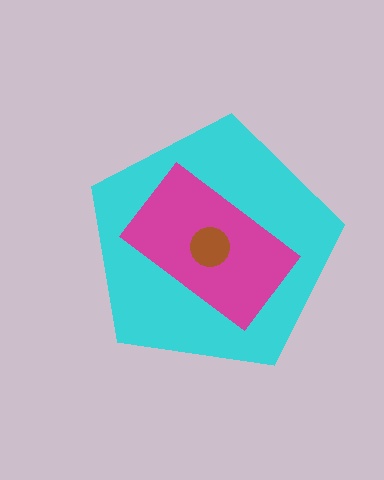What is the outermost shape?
The cyan pentagon.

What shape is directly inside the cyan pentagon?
The magenta rectangle.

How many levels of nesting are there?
3.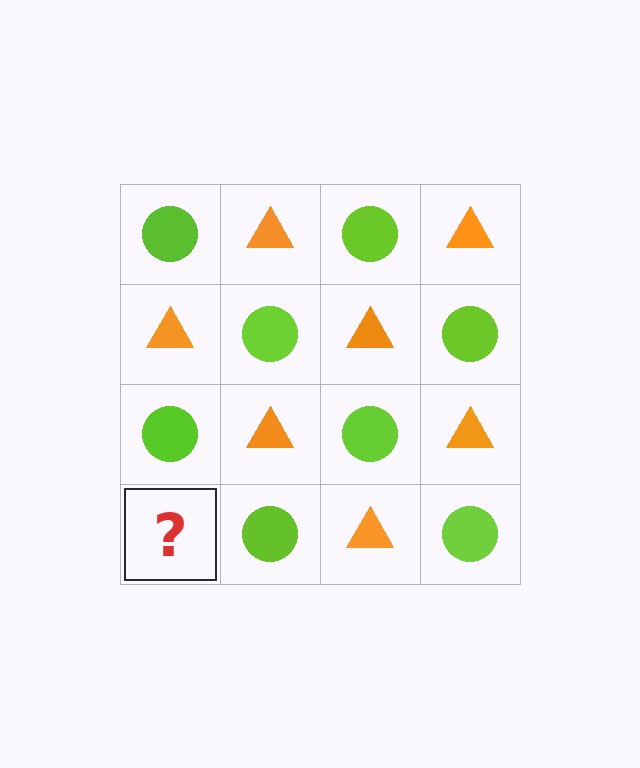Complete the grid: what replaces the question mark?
The question mark should be replaced with an orange triangle.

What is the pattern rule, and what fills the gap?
The rule is that it alternates lime circle and orange triangle in a checkerboard pattern. The gap should be filled with an orange triangle.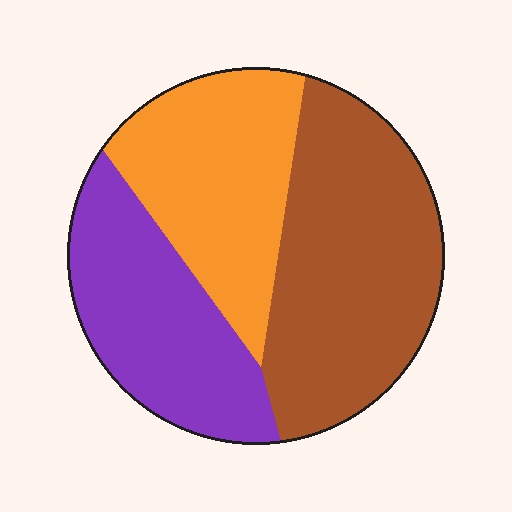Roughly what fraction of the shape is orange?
Orange takes up about one third (1/3) of the shape.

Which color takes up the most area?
Brown, at roughly 40%.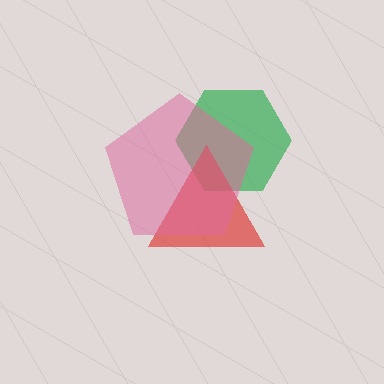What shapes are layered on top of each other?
The layered shapes are: a green hexagon, a red triangle, a pink pentagon.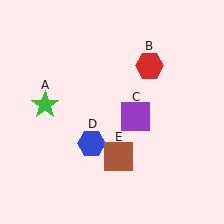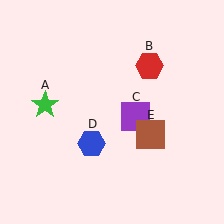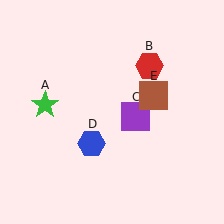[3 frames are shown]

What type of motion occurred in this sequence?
The brown square (object E) rotated counterclockwise around the center of the scene.